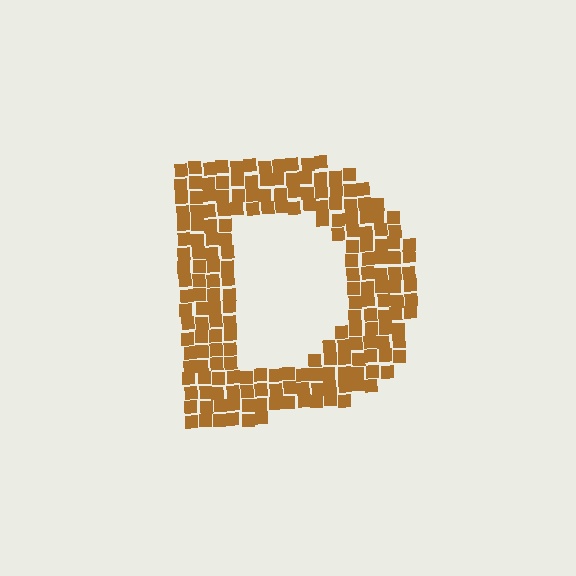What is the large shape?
The large shape is the letter D.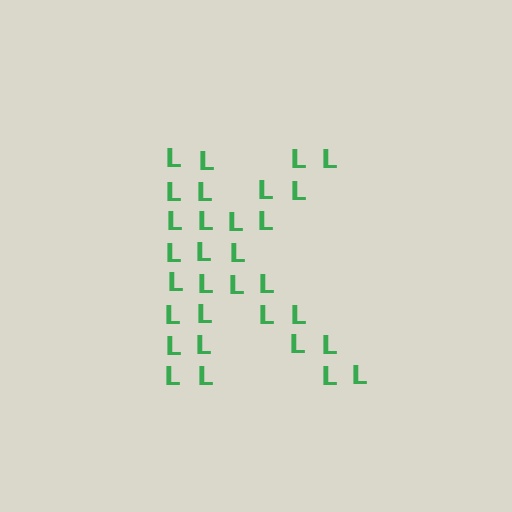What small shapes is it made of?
It is made of small letter L's.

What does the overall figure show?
The overall figure shows the letter K.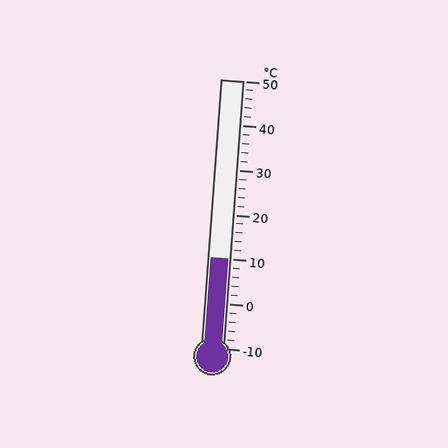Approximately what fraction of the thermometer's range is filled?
The thermometer is filled to approximately 35% of its range.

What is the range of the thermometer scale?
The thermometer scale ranges from -10°C to 50°C.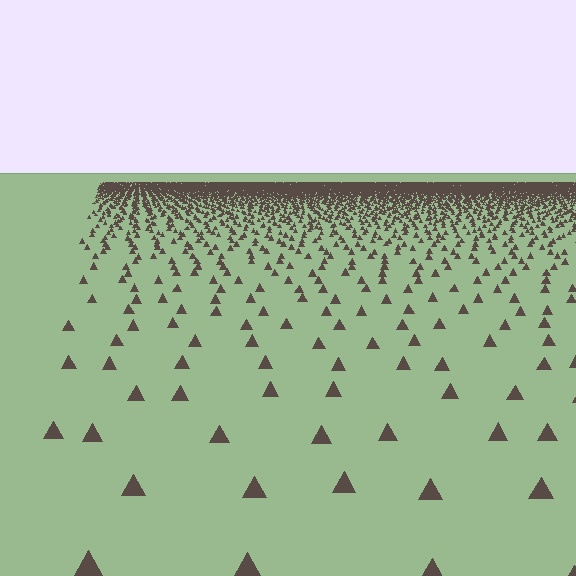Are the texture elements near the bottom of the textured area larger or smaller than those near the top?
Larger. Near the bottom, elements are closer to the viewer and appear at a bigger on-screen size.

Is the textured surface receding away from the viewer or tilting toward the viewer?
The surface is receding away from the viewer. Texture elements get smaller and denser toward the top.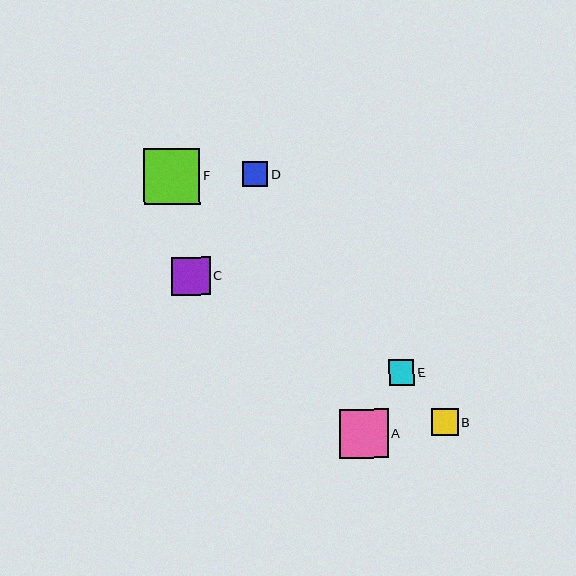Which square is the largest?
Square F is the largest with a size of approximately 56 pixels.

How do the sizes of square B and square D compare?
Square B and square D are approximately the same size.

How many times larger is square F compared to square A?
Square F is approximately 1.1 times the size of square A.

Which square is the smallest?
Square D is the smallest with a size of approximately 26 pixels.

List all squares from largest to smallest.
From largest to smallest: F, A, C, B, E, D.